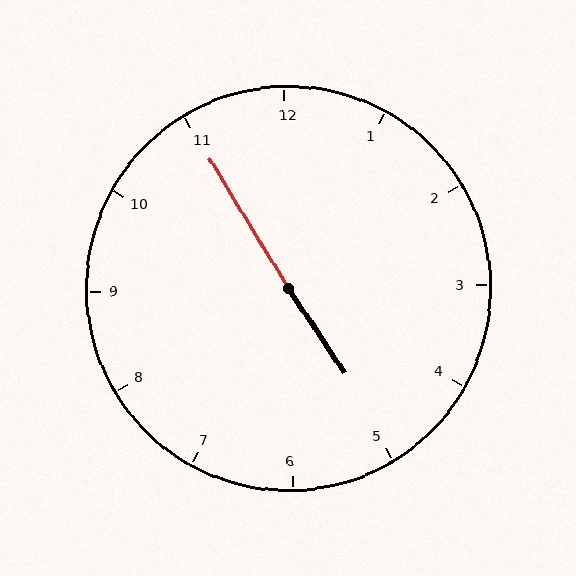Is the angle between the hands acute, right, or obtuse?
It is obtuse.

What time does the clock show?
4:55.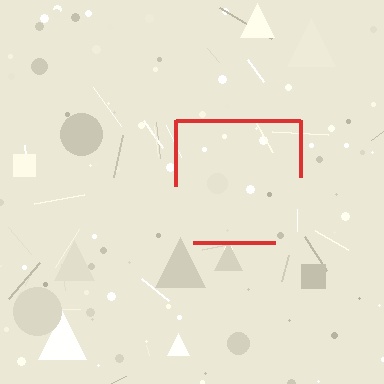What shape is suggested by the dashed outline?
The dashed outline suggests a square.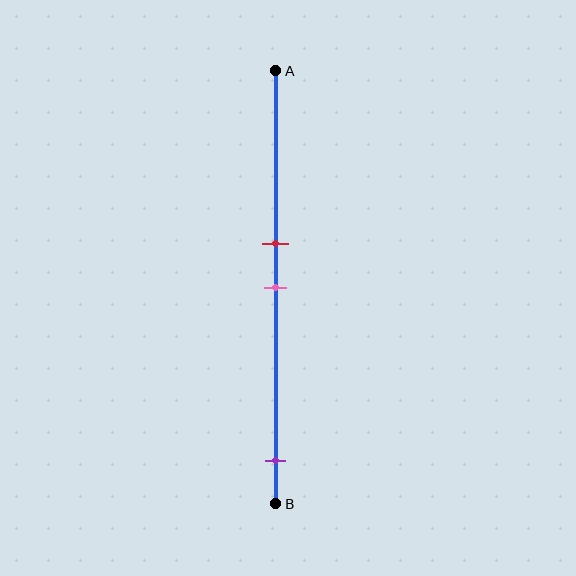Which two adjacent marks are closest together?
The red and pink marks are the closest adjacent pair.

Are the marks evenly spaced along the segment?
No, the marks are not evenly spaced.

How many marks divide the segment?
There are 3 marks dividing the segment.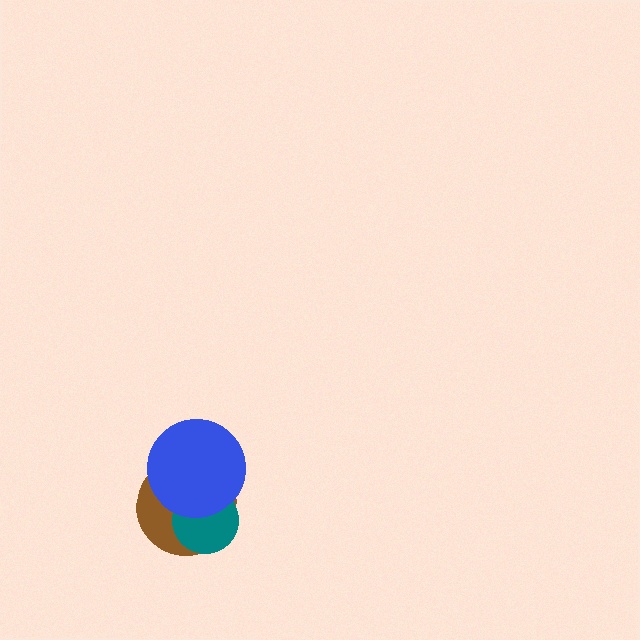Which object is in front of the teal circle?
The blue circle is in front of the teal circle.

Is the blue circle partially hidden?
No, no other shape covers it.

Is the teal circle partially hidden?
Yes, it is partially covered by another shape.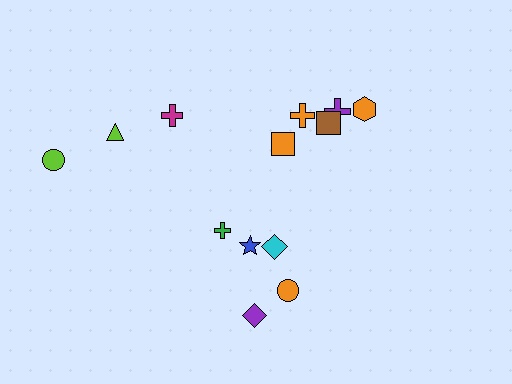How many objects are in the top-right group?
There are 5 objects.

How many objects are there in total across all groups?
There are 13 objects.